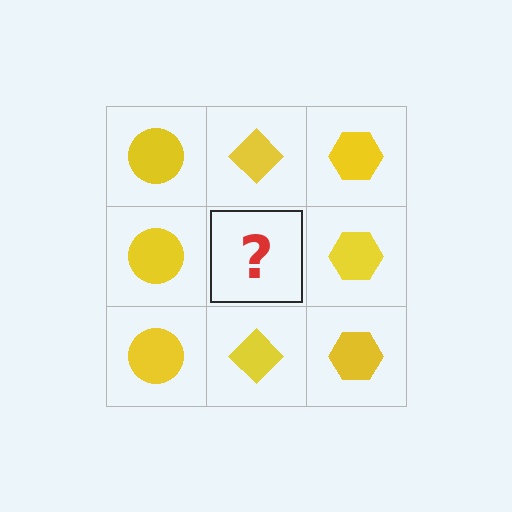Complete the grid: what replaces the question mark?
The question mark should be replaced with a yellow diamond.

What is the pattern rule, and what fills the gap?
The rule is that each column has a consistent shape. The gap should be filled with a yellow diamond.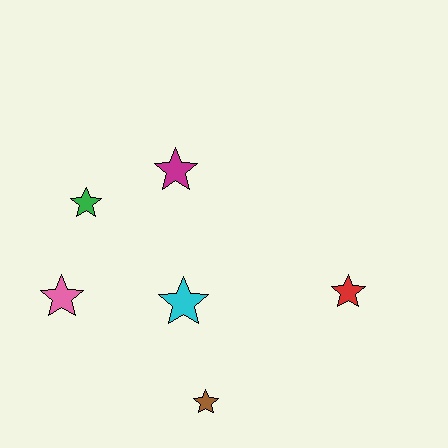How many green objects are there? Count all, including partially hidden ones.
There is 1 green object.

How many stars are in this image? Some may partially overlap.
There are 6 stars.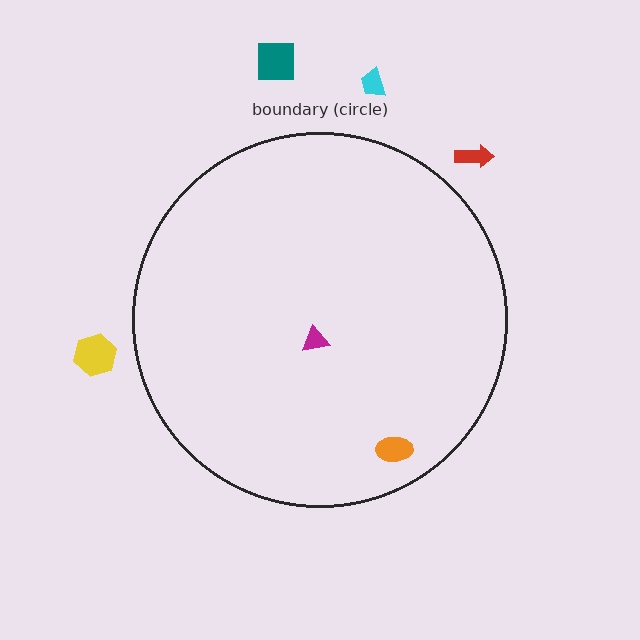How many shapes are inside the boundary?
2 inside, 4 outside.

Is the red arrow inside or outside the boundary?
Outside.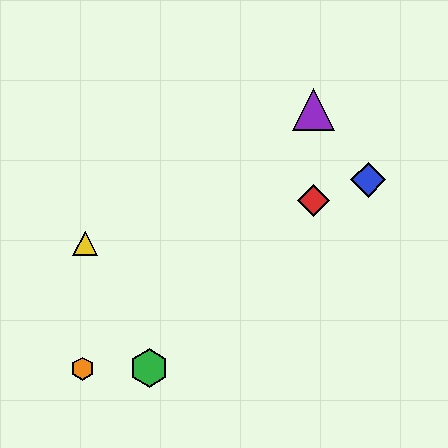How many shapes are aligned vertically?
2 shapes (the red diamond, the purple triangle) are aligned vertically.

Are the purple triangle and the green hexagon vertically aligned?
No, the purple triangle is at x≈313 and the green hexagon is at x≈149.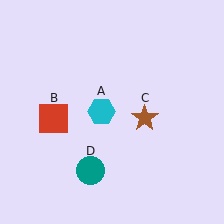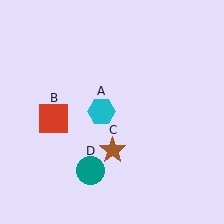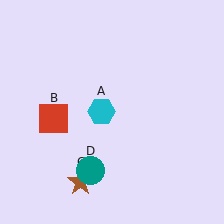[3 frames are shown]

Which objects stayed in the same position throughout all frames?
Cyan hexagon (object A) and red square (object B) and teal circle (object D) remained stationary.